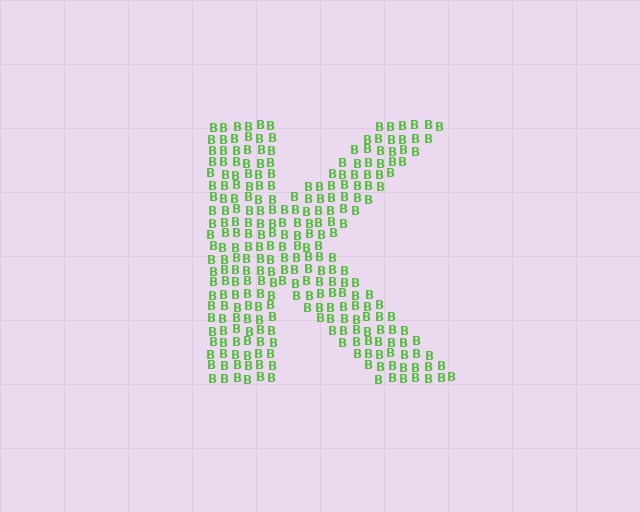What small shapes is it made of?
It is made of small letter B's.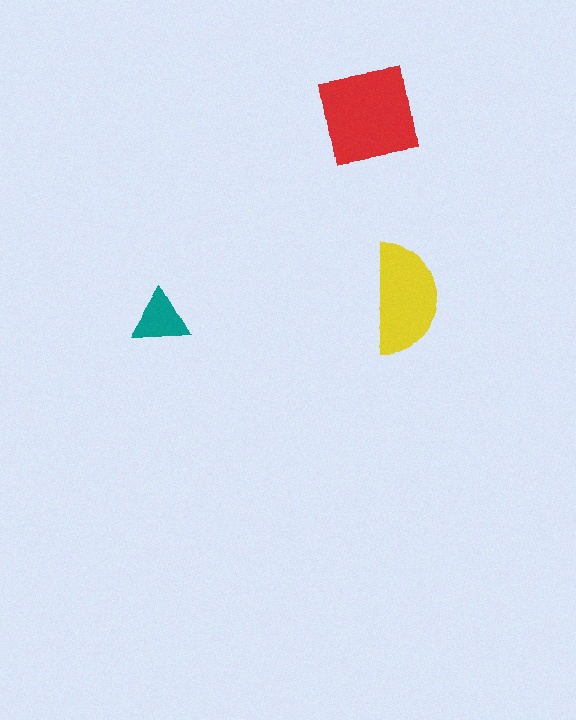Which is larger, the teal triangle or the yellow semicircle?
The yellow semicircle.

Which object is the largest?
The red square.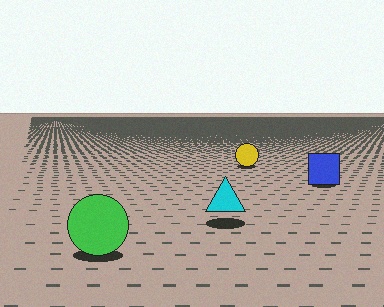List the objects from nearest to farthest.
From nearest to farthest: the green circle, the cyan triangle, the blue square, the yellow circle.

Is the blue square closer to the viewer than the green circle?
No. The green circle is closer — you can tell from the texture gradient: the ground texture is coarser near it.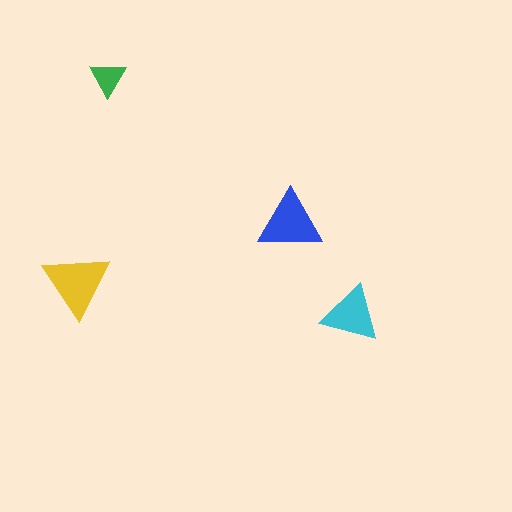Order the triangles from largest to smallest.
the yellow one, the blue one, the cyan one, the green one.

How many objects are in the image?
There are 4 objects in the image.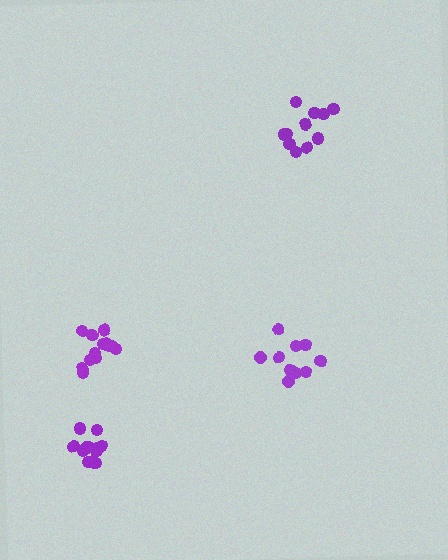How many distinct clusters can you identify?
There are 4 distinct clusters.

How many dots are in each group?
Group 1: 11 dots, Group 2: 14 dots, Group 3: 13 dots, Group 4: 11 dots (49 total).